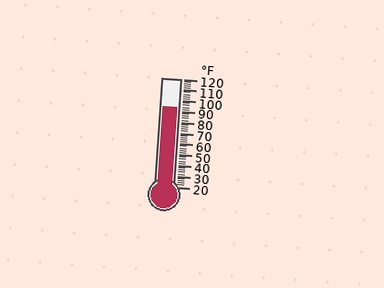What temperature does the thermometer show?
The thermometer shows approximately 94°F.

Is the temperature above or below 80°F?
The temperature is above 80°F.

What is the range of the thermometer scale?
The thermometer scale ranges from 20°F to 120°F.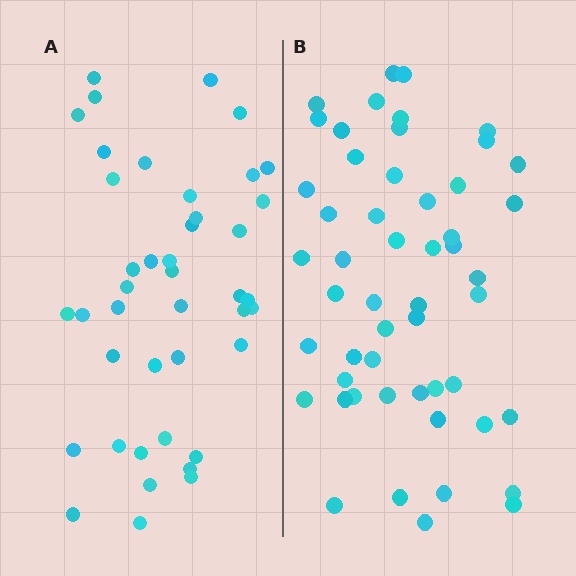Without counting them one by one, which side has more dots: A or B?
Region B (the right region) has more dots.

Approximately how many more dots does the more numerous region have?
Region B has roughly 10 or so more dots than region A.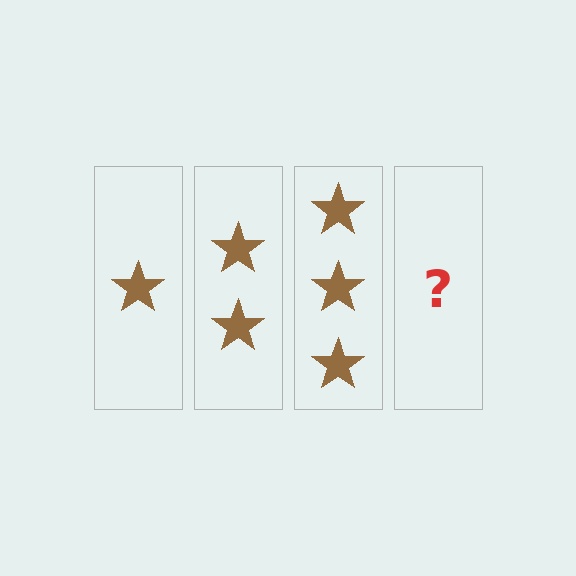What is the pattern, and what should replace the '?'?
The pattern is that each step adds one more star. The '?' should be 4 stars.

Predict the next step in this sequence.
The next step is 4 stars.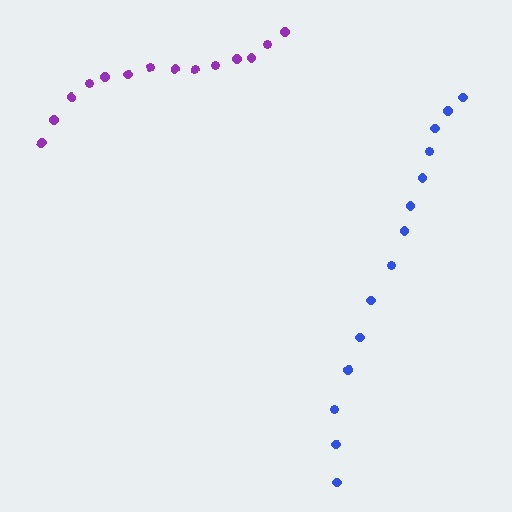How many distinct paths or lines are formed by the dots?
There are 2 distinct paths.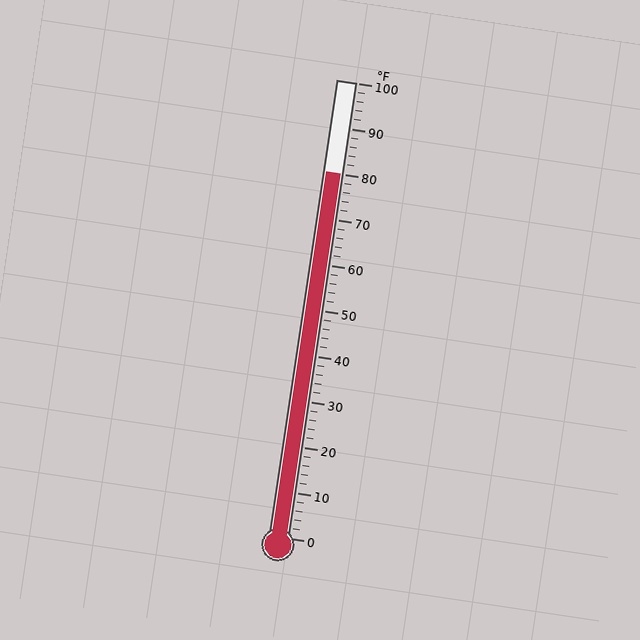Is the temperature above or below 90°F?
The temperature is below 90°F.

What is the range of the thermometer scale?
The thermometer scale ranges from 0°F to 100°F.